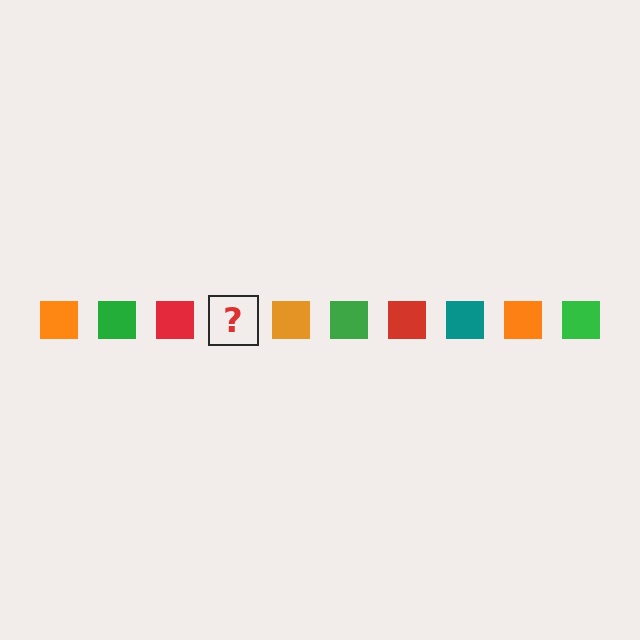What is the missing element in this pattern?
The missing element is a teal square.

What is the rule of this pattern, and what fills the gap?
The rule is that the pattern cycles through orange, green, red, teal squares. The gap should be filled with a teal square.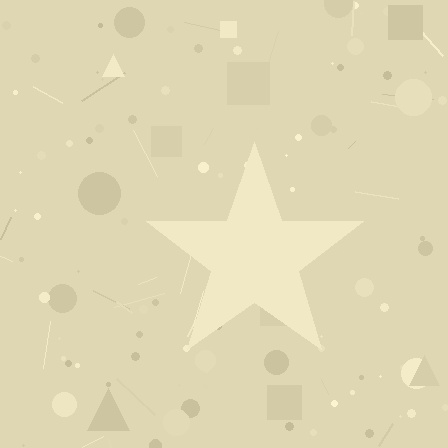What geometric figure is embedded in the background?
A star is embedded in the background.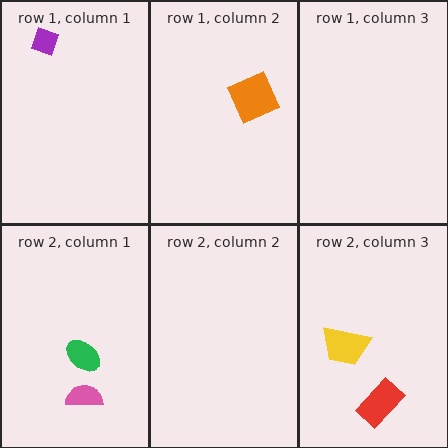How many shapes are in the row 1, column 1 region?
1.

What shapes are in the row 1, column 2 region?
The orange square.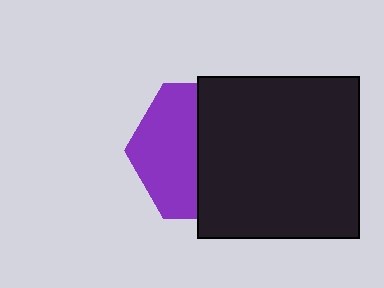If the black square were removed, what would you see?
You would see the complete purple hexagon.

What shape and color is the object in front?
The object in front is a black square.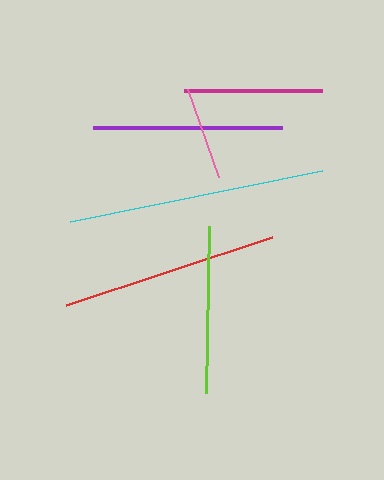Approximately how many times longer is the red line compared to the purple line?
The red line is approximately 1.1 times the length of the purple line.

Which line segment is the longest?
The cyan line is the longest at approximately 257 pixels.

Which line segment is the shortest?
The pink line is the shortest at approximately 93 pixels.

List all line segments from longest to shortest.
From longest to shortest: cyan, red, purple, lime, magenta, pink.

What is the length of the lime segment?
The lime segment is approximately 168 pixels long.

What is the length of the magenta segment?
The magenta segment is approximately 137 pixels long.